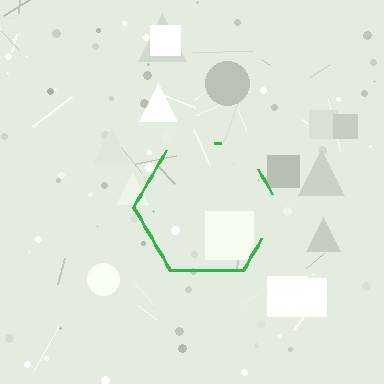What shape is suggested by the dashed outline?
The dashed outline suggests a hexagon.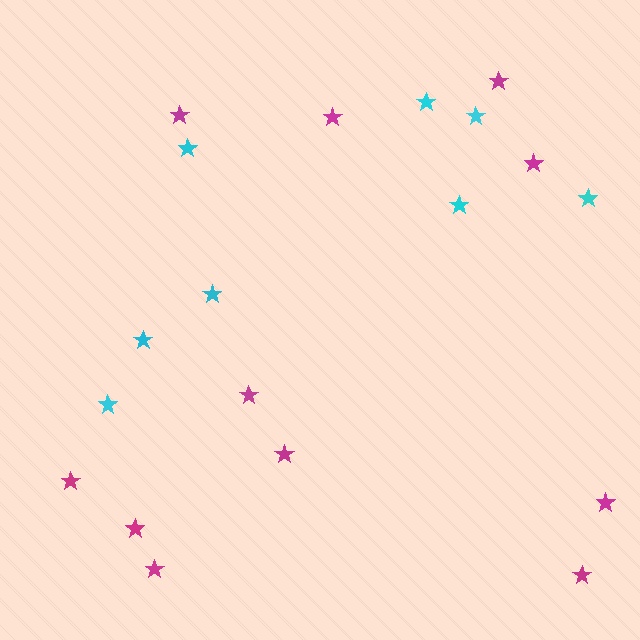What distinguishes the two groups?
There are 2 groups: one group of magenta stars (11) and one group of cyan stars (8).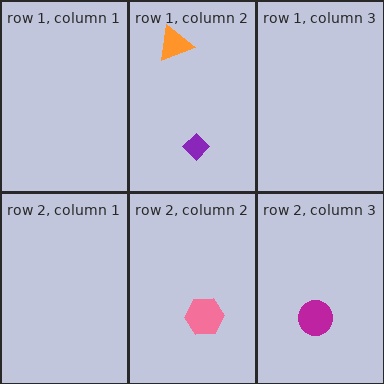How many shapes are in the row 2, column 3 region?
1.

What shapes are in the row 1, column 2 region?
The orange triangle, the purple diamond.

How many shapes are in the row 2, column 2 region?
1.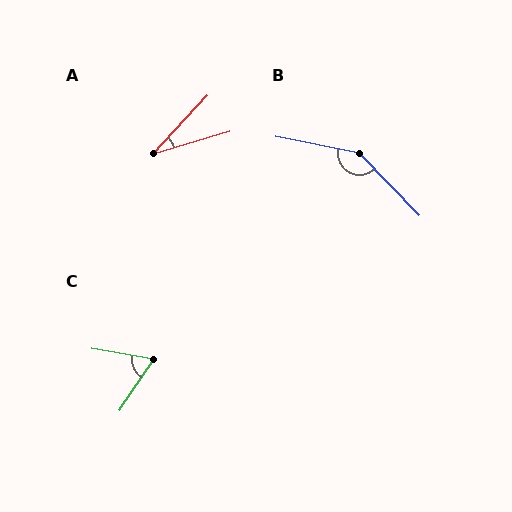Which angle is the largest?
B, at approximately 145 degrees.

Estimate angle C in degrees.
Approximately 66 degrees.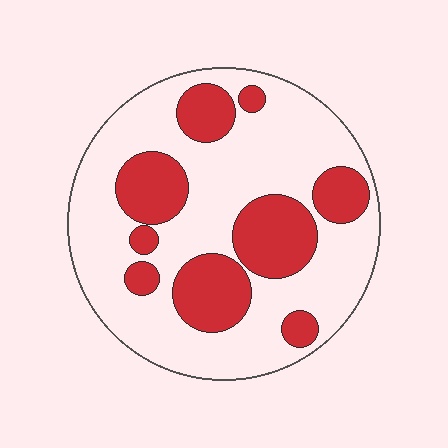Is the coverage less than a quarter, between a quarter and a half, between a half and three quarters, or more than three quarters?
Between a quarter and a half.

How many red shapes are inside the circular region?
9.